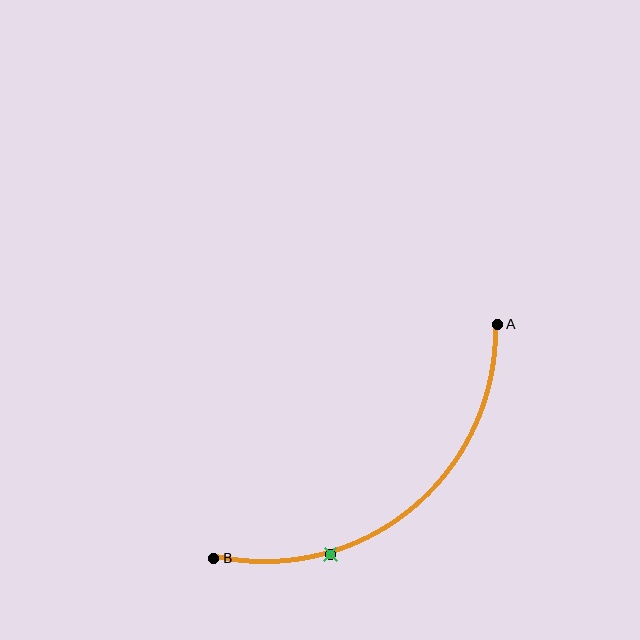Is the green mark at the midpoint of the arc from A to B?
No. The green mark lies on the arc but is closer to endpoint B. The arc midpoint would be at the point on the curve equidistant along the arc from both A and B.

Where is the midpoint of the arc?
The arc midpoint is the point on the curve farthest from the straight line joining A and B. It sits below and to the right of that line.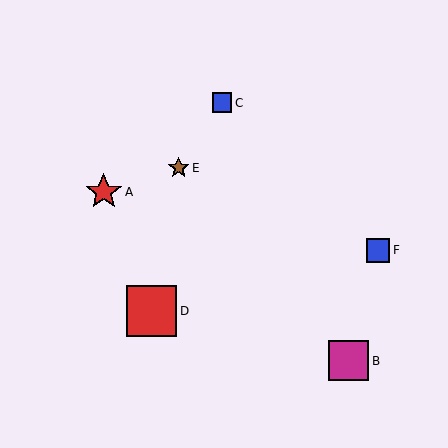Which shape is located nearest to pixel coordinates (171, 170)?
The brown star (labeled E) at (179, 168) is nearest to that location.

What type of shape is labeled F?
Shape F is a blue square.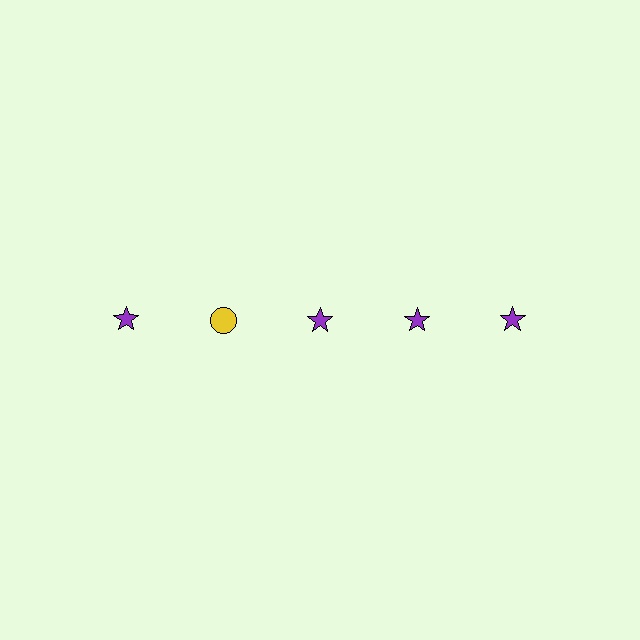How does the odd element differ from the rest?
It differs in both color (yellow instead of purple) and shape (circle instead of star).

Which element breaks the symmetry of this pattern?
The yellow circle in the top row, second from left column breaks the symmetry. All other shapes are purple stars.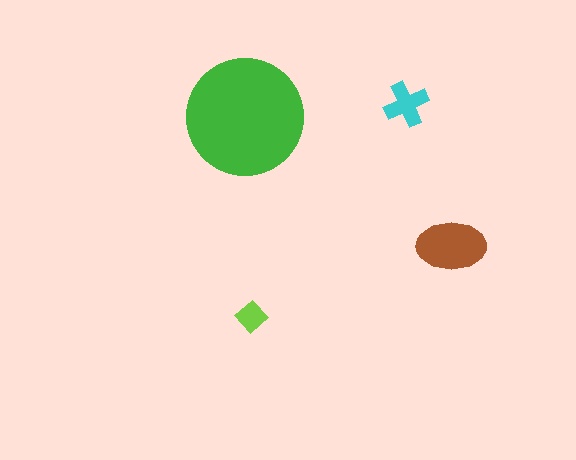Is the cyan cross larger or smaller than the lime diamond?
Larger.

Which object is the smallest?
The lime diamond.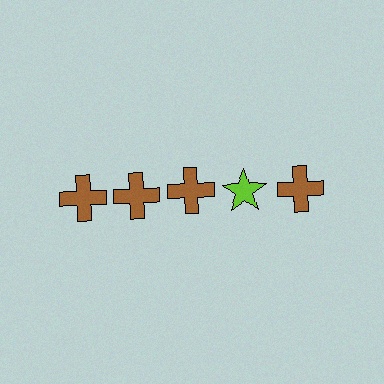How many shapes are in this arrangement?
There are 5 shapes arranged in a grid pattern.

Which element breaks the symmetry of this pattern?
The lime star in the top row, second from right column breaks the symmetry. All other shapes are brown crosses.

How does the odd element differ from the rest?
It differs in both color (lime instead of brown) and shape (star instead of cross).